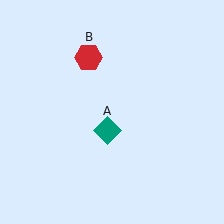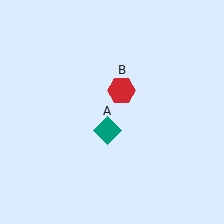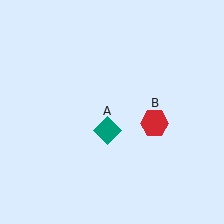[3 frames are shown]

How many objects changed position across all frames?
1 object changed position: red hexagon (object B).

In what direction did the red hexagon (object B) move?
The red hexagon (object B) moved down and to the right.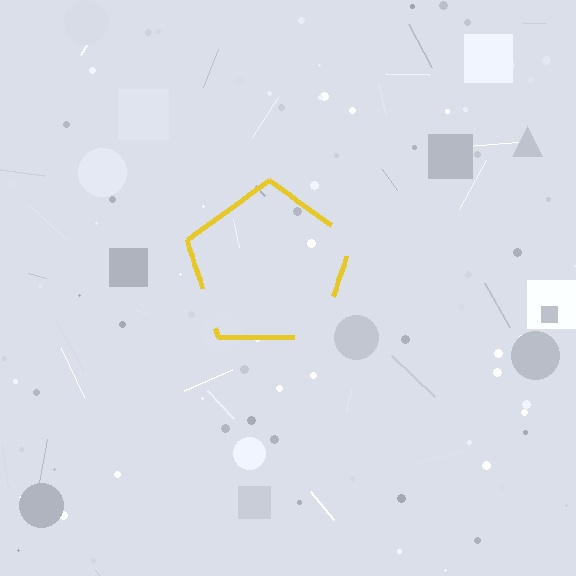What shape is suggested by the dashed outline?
The dashed outline suggests a pentagon.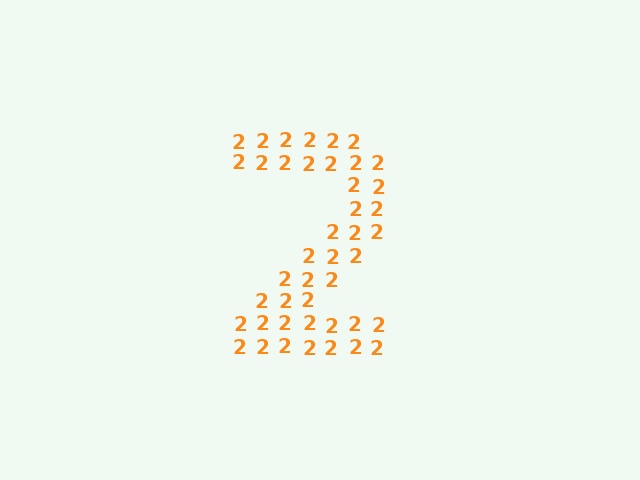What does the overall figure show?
The overall figure shows the digit 2.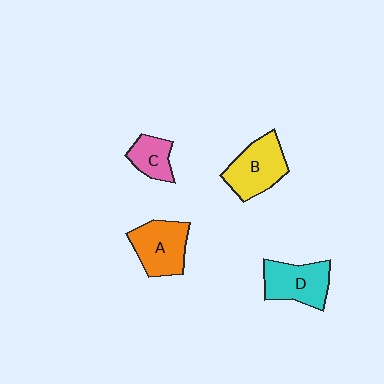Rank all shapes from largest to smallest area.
From largest to smallest: B (yellow), A (orange), D (cyan), C (pink).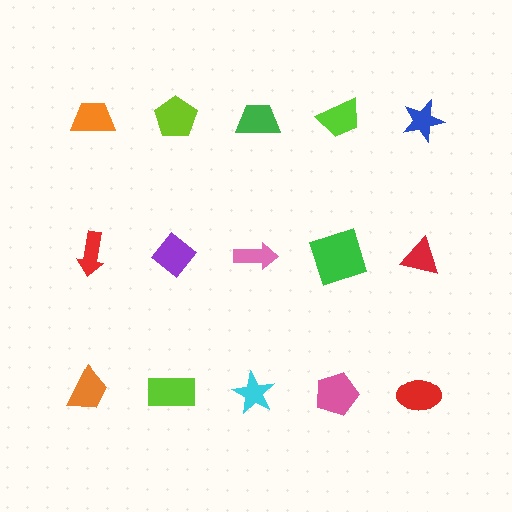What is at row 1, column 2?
A lime pentagon.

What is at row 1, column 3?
A green trapezoid.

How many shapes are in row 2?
5 shapes.